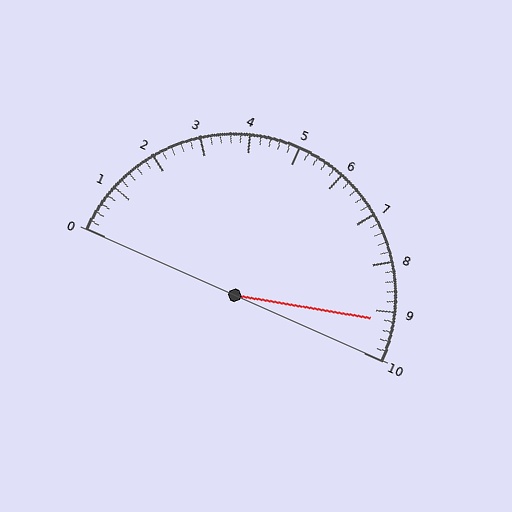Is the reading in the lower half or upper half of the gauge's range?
The reading is in the upper half of the range (0 to 10).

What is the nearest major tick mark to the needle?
The nearest major tick mark is 9.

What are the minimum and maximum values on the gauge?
The gauge ranges from 0 to 10.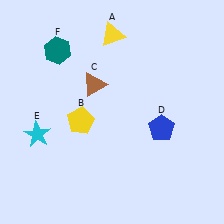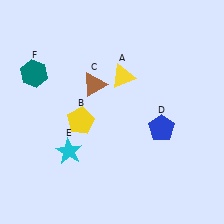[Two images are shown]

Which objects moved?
The objects that moved are: the yellow triangle (A), the cyan star (E), the teal hexagon (F).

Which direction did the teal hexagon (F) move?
The teal hexagon (F) moved left.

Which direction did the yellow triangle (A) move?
The yellow triangle (A) moved down.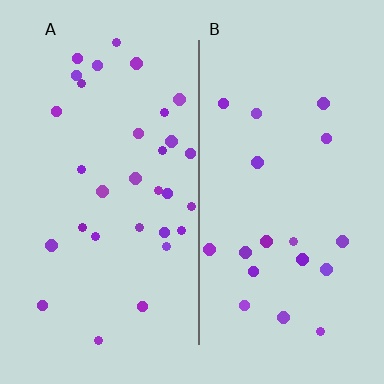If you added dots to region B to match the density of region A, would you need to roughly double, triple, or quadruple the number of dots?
Approximately double.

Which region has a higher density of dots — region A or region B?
A (the left).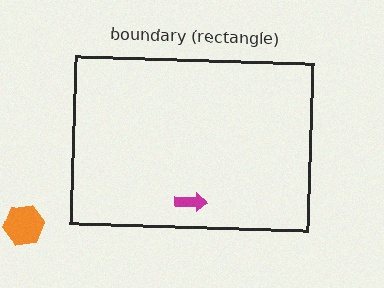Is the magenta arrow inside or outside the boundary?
Inside.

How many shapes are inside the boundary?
1 inside, 1 outside.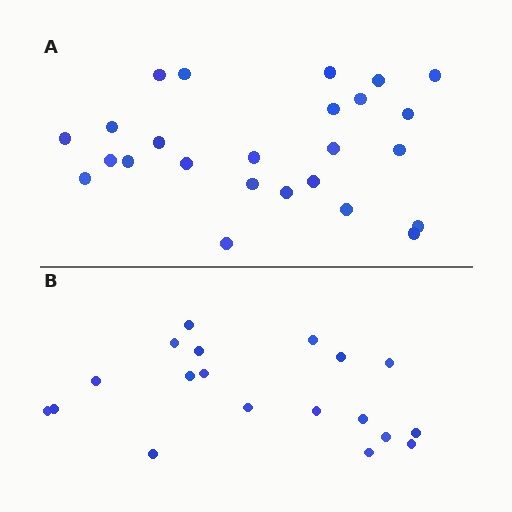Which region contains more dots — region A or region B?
Region A (the top region) has more dots.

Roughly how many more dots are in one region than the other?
Region A has about 6 more dots than region B.